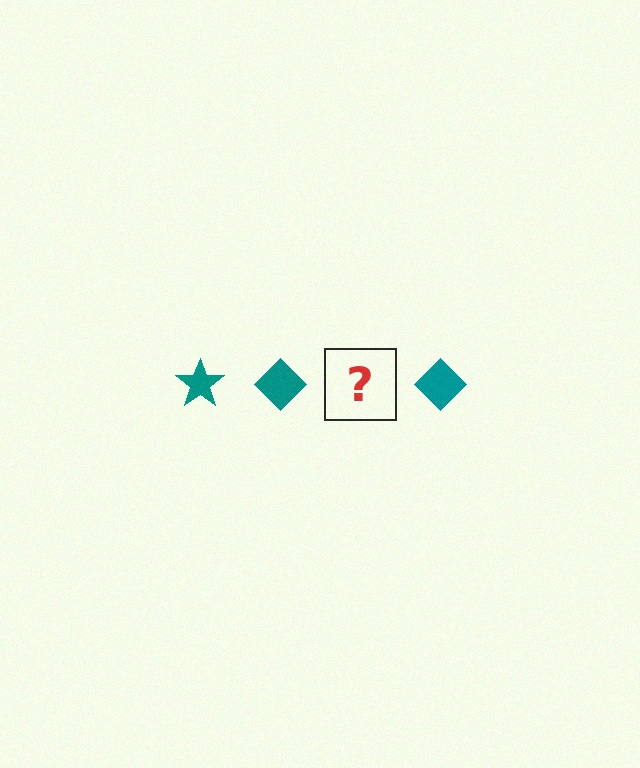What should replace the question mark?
The question mark should be replaced with a teal star.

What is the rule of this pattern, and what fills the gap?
The rule is that the pattern cycles through star, diamond shapes in teal. The gap should be filled with a teal star.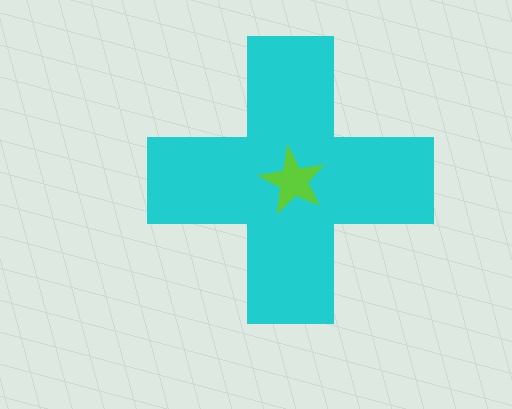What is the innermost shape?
The lime star.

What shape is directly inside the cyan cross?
The lime star.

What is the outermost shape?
The cyan cross.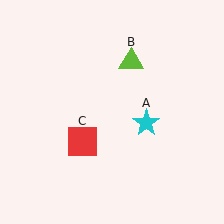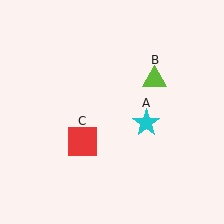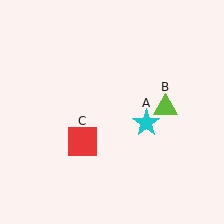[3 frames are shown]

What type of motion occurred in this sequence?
The lime triangle (object B) rotated clockwise around the center of the scene.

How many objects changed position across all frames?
1 object changed position: lime triangle (object B).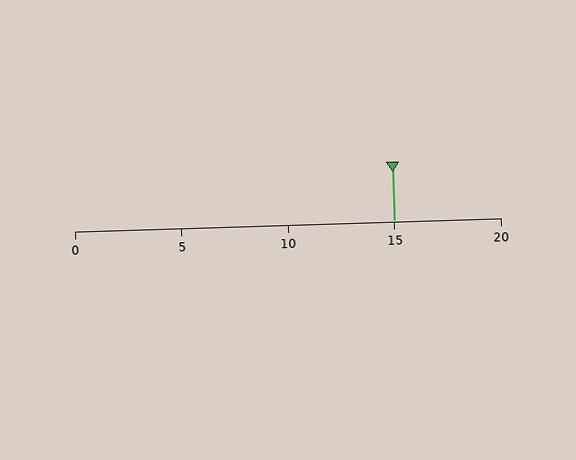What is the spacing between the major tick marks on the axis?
The major ticks are spaced 5 apart.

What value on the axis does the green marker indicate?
The marker indicates approximately 15.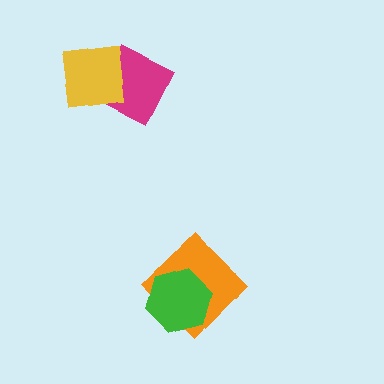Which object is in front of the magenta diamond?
The yellow square is in front of the magenta diamond.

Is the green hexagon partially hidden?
No, no other shape covers it.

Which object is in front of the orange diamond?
The green hexagon is in front of the orange diamond.